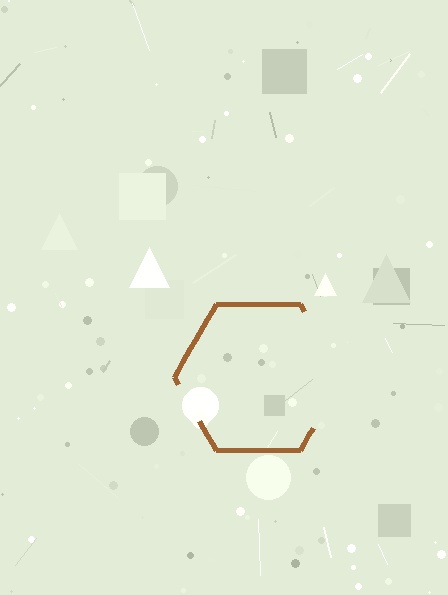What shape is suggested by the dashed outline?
The dashed outline suggests a hexagon.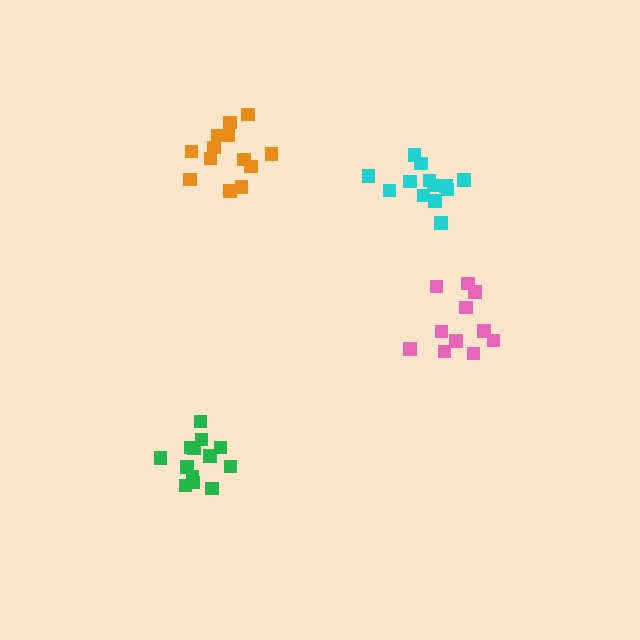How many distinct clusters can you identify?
There are 4 distinct clusters.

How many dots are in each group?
Group 1: 13 dots, Group 2: 13 dots, Group 3: 11 dots, Group 4: 14 dots (51 total).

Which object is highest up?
The orange cluster is topmost.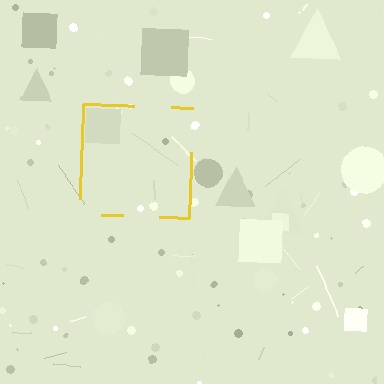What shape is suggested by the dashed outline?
The dashed outline suggests a square.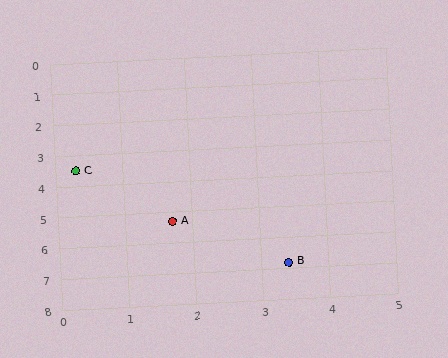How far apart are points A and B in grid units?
Points A and B are about 2.3 grid units apart.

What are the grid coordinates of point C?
Point C is at approximately (0.3, 3.5).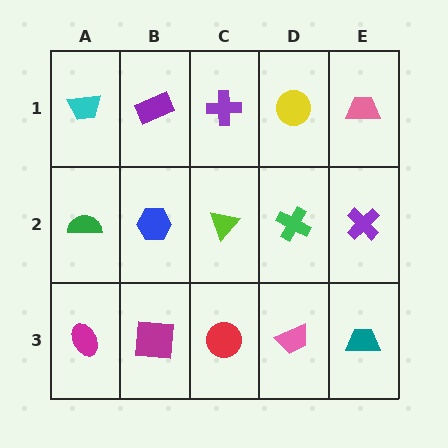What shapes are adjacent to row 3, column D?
A green cross (row 2, column D), a red circle (row 3, column C), a teal trapezoid (row 3, column E).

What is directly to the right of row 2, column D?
A purple cross.